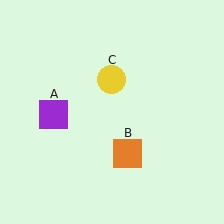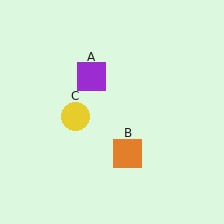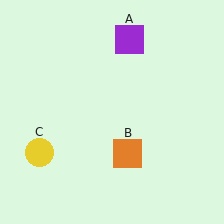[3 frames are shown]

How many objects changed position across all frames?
2 objects changed position: purple square (object A), yellow circle (object C).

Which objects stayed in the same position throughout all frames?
Orange square (object B) remained stationary.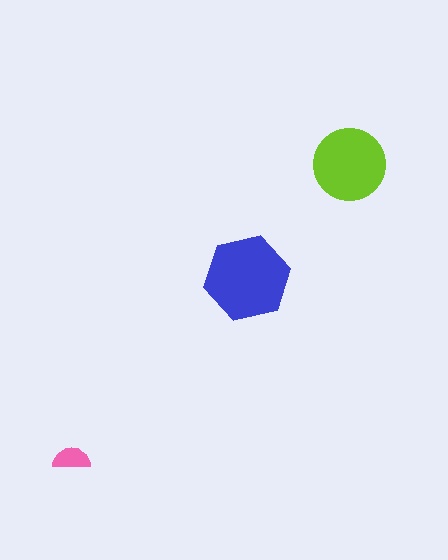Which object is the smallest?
The pink semicircle.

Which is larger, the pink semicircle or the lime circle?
The lime circle.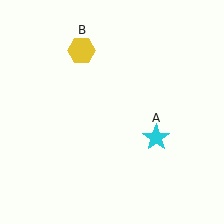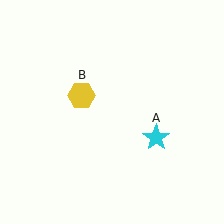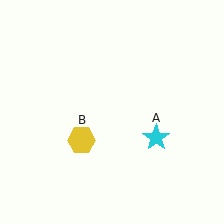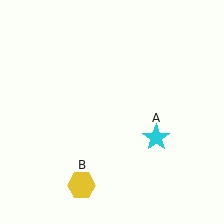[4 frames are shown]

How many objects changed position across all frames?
1 object changed position: yellow hexagon (object B).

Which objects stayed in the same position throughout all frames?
Cyan star (object A) remained stationary.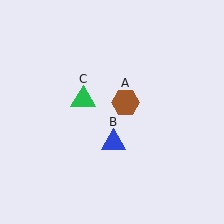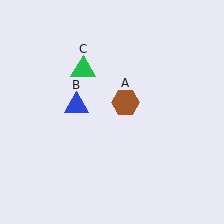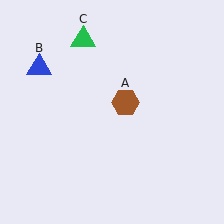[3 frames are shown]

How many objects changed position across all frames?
2 objects changed position: blue triangle (object B), green triangle (object C).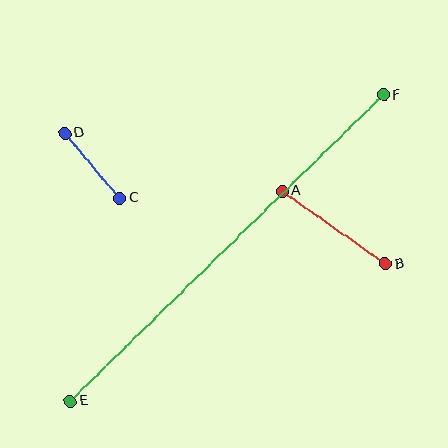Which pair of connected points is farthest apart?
Points E and F are farthest apart.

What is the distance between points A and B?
The distance is approximately 127 pixels.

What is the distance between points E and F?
The distance is approximately 438 pixels.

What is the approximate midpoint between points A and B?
The midpoint is at approximately (334, 227) pixels.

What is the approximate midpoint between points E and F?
The midpoint is at approximately (227, 248) pixels.